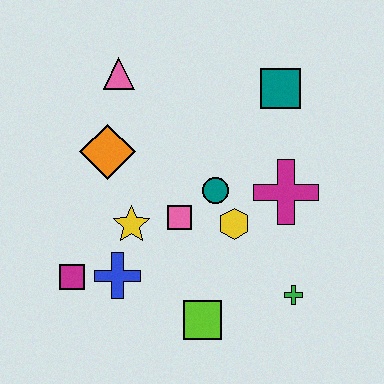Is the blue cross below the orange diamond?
Yes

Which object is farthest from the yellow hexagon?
The pink triangle is farthest from the yellow hexagon.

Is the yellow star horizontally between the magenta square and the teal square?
Yes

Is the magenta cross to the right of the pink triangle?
Yes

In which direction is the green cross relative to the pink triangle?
The green cross is below the pink triangle.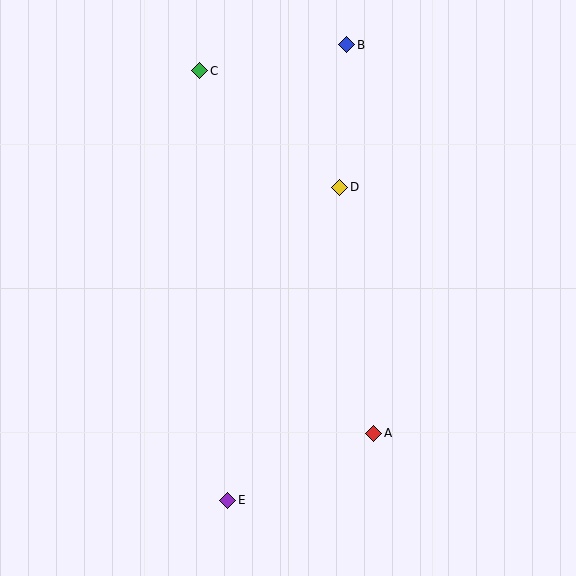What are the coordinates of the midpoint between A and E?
The midpoint between A and E is at (301, 467).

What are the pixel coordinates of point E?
Point E is at (228, 501).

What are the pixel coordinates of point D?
Point D is at (340, 187).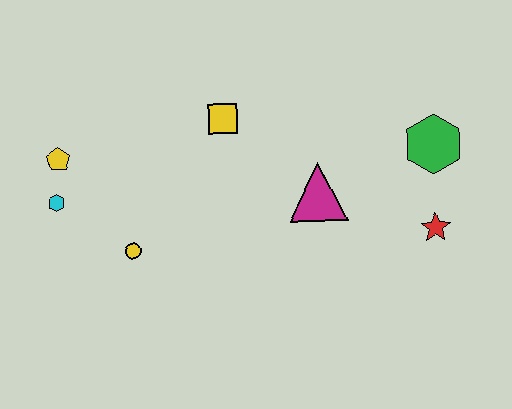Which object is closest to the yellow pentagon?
The cyan hexagon is closest to the yellow pentagon.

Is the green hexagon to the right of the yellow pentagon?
Yes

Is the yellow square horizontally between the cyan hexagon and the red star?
Yes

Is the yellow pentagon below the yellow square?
Yes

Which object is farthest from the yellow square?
The red star is farthest from the yellow square.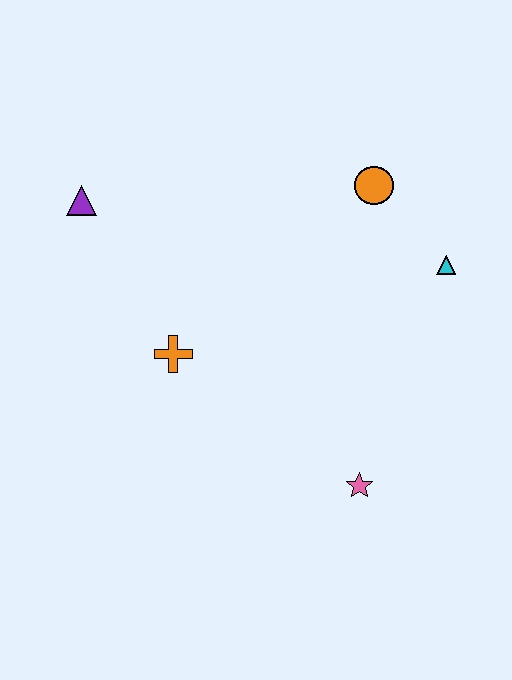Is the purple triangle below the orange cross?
No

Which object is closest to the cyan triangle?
The orange circle is closest to the cyan triangle.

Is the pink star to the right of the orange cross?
Yes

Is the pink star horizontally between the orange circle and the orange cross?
Yes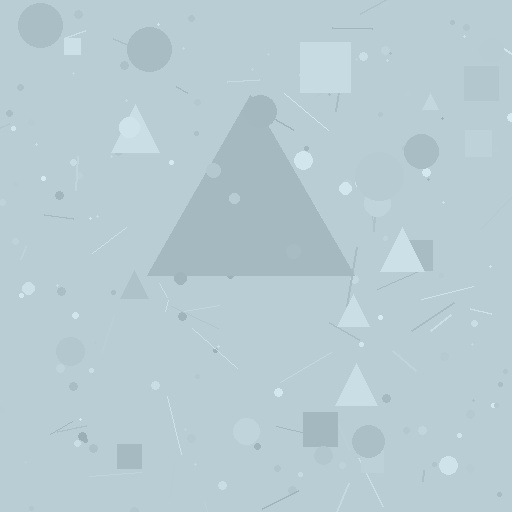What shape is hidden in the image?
A triangle is hidden in the image.